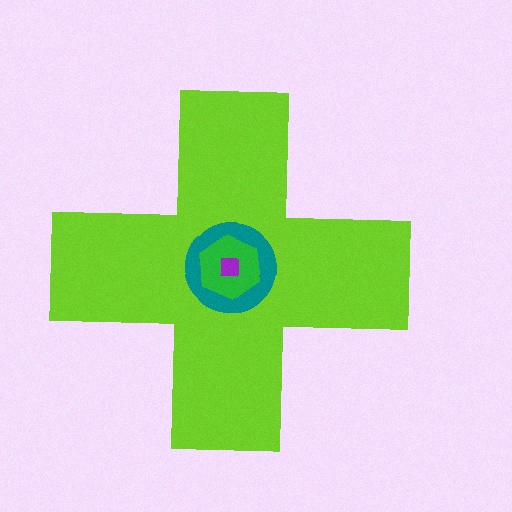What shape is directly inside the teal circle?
The green hexagon.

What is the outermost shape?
The lime cross.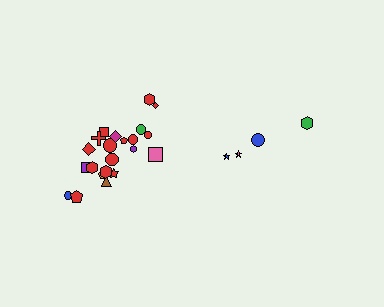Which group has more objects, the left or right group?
The left group.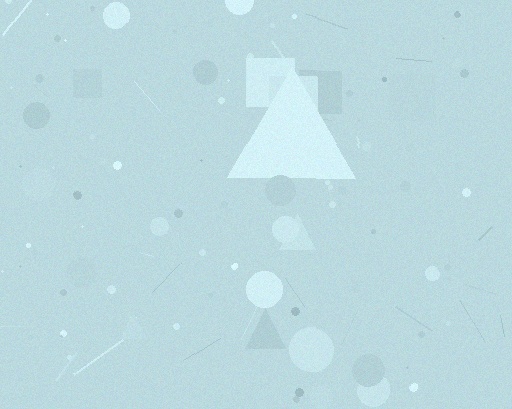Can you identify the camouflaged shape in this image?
The camouflaged shape is a triangle.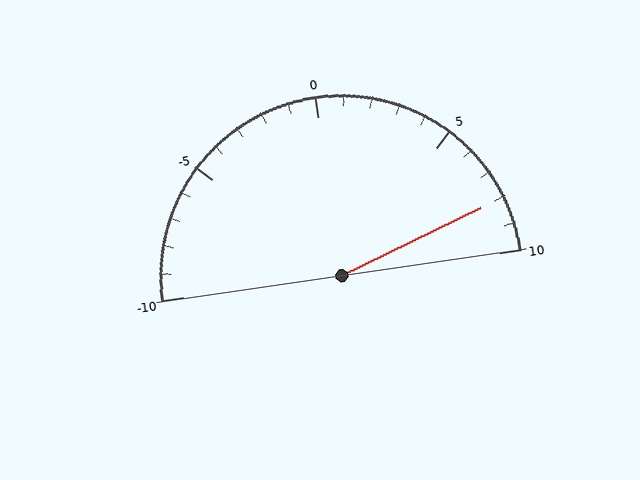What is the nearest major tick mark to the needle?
The nearest major tick mark is 10.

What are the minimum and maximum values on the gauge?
The gauge ranges from -10 to 10.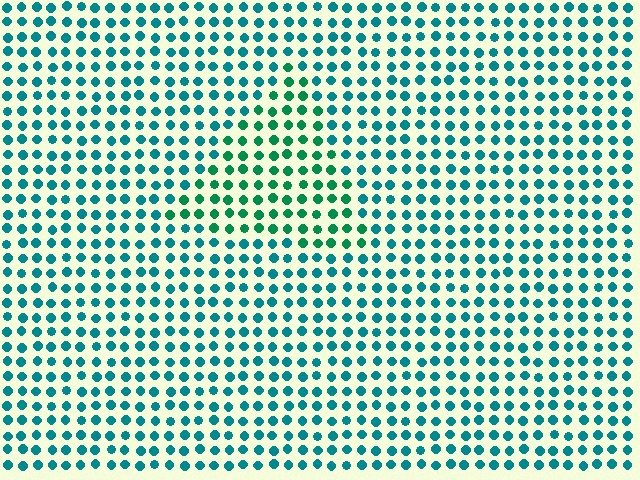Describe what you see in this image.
The image is filled with small teal elements in a uniform arrangement. A triangle-shaped region is visible where the elements are tinted to a slightly different hue, forming a subtle color boundary.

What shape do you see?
I see a triangle.